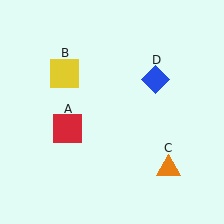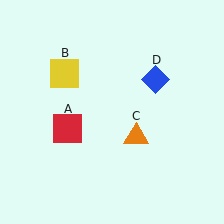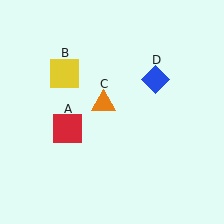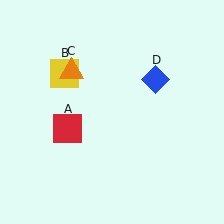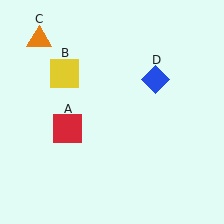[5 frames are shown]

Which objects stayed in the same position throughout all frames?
Red square (object A) and yellow square (object B) and blue diamond (object D) remained stationary.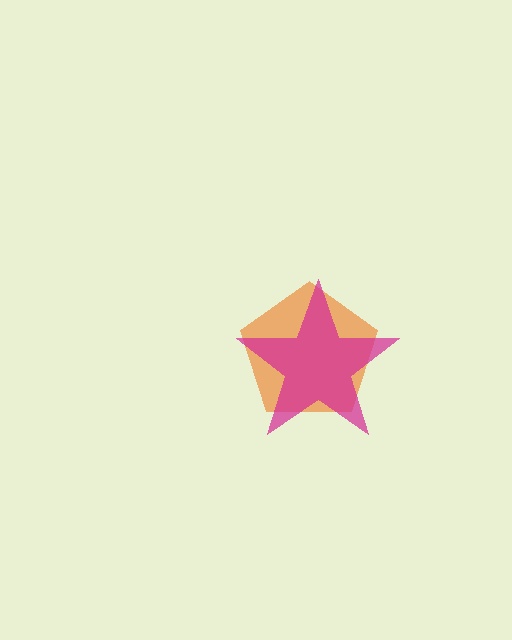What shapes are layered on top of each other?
The layered shapes are: an orange pentagon, a magenta star.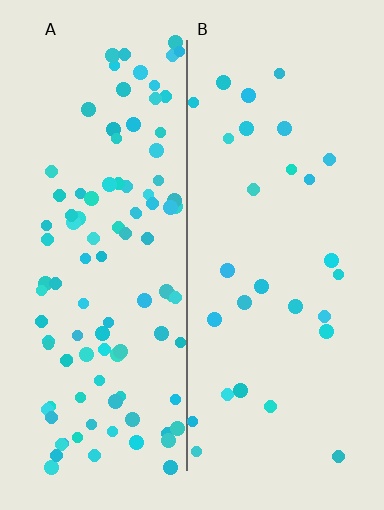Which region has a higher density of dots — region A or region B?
A (the left).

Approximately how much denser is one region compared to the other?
Approximately 3.6× — region A over region B.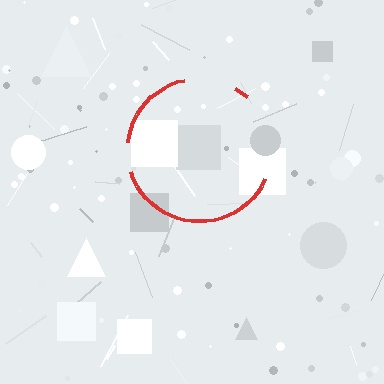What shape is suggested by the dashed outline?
The dashed outline suggests a circle.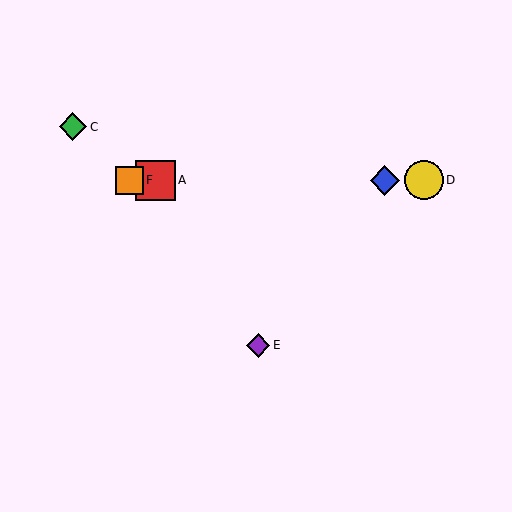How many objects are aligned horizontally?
4 objects (A, B, D, F) are aligned horizontally.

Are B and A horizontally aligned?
Yes, both are at y≈180.